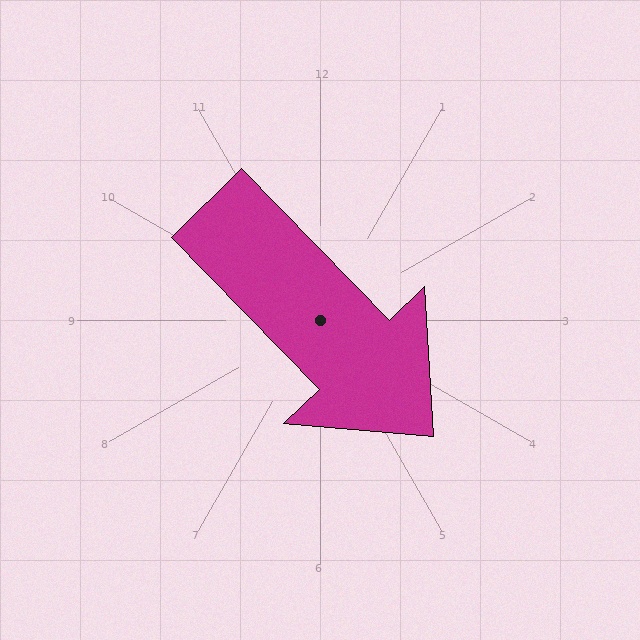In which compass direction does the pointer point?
Southeast.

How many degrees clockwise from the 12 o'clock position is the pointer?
Approximately 136 degrees.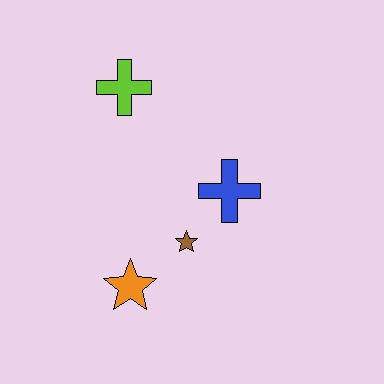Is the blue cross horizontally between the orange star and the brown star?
No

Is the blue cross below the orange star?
No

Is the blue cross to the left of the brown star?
No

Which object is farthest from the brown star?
The lime cross is farthest from the brown star.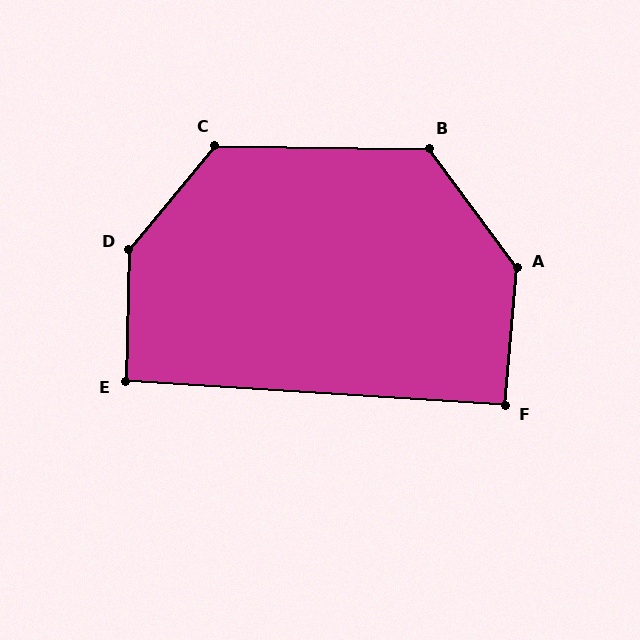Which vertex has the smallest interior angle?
F, at approximately 91 degrees.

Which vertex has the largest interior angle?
D, at approximately 142 degrees.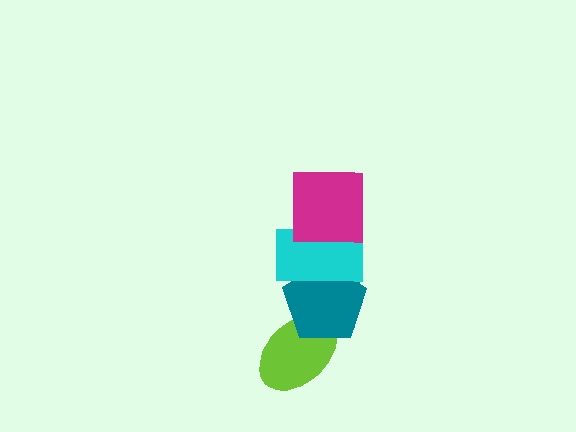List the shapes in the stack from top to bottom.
From top to bottom: the magenta square, the cyan rectangle, the teal pentagon, the lime ellipse.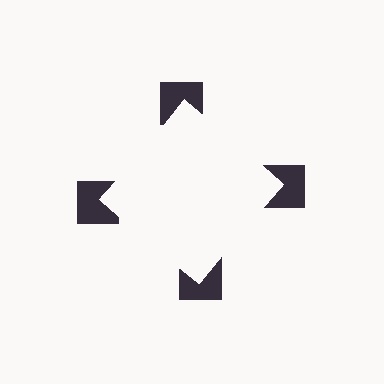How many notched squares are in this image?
There are 4 — one at each vertex of the illusory square.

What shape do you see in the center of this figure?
An illusory square — its edges are inferred from the aligned wedge cuts in the notched squares, not physically drawn.